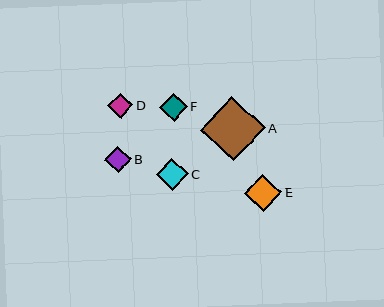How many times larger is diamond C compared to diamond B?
Diamond C is approximately 1.2 times the size of diamond B.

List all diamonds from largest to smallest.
From largest to smallest: A, E, C, F, B, D.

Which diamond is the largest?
Diamond A is the largest with a size of approximately 65 pixels.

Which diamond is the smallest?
Diamond D is the smallest with a size of approximately 25 pixels.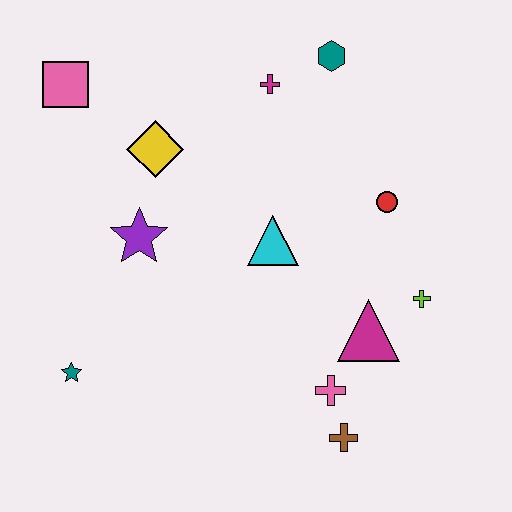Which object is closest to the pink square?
The yellow diamond is closest to the pink square.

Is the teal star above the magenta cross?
No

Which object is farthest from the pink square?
The brown cross is farthest from the pink square.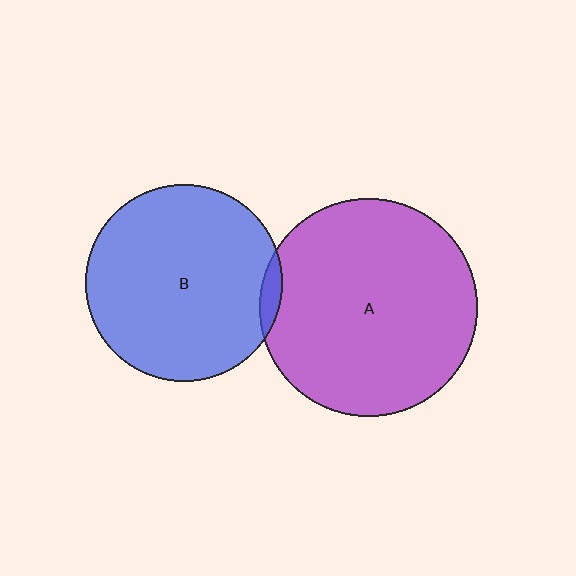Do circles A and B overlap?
Yes.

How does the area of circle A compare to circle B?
Approximately 1.2 times.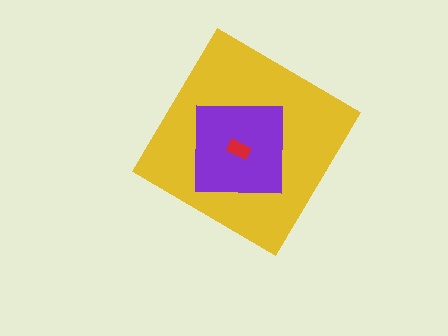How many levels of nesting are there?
3.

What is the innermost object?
The red rectangle.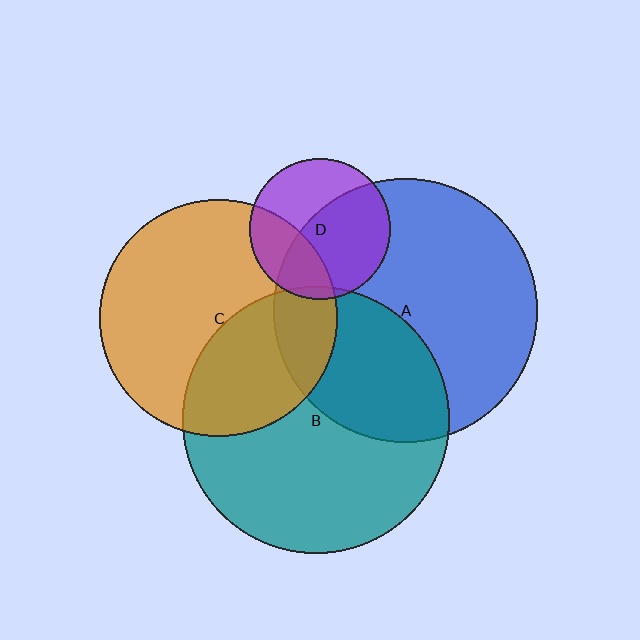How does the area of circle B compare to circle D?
Approximately 3.6 times.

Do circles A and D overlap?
Yes.